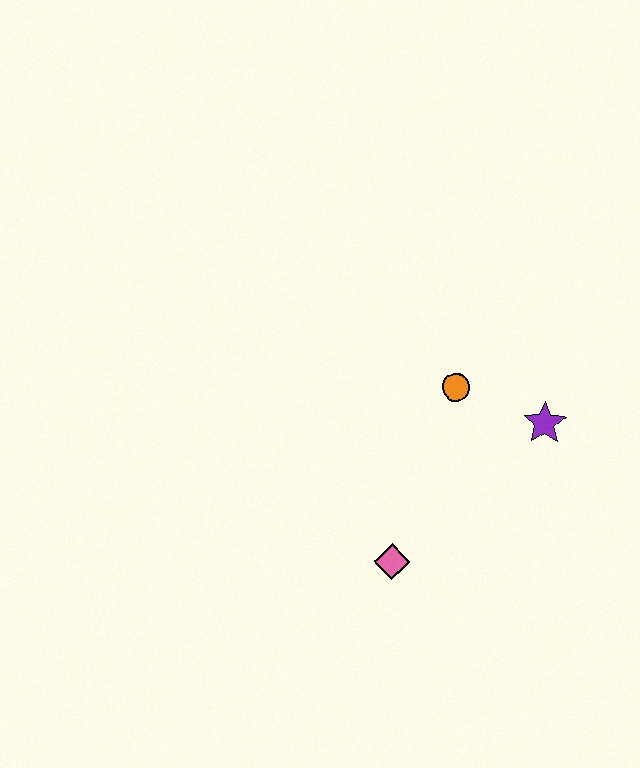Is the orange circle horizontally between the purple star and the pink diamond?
Yes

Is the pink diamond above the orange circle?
No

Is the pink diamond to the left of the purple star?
Yes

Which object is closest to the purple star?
The orange circle is closest to the purple star.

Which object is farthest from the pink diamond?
The purple star is farthest from the pink diamond.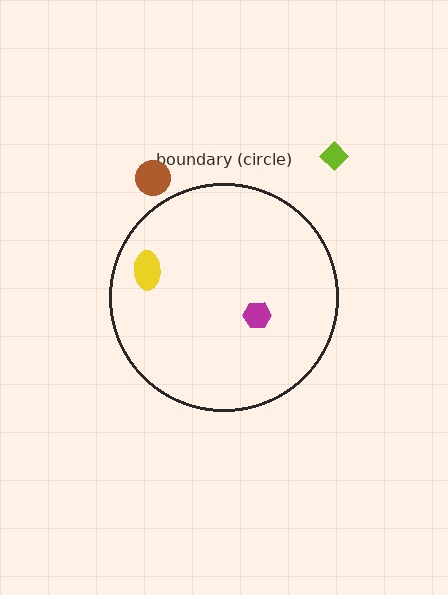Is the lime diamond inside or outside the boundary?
Outside.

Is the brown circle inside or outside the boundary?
Outside.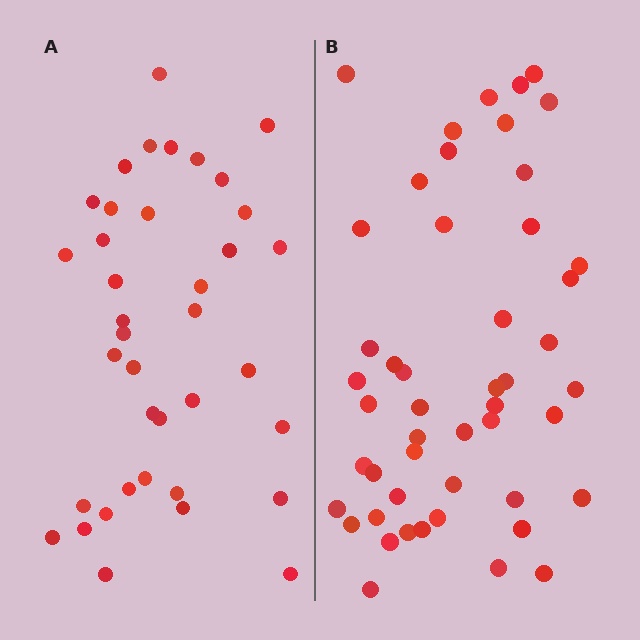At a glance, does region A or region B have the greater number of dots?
Region B (the right region) has more dots.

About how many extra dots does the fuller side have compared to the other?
Region B has roughly 12 or so more dots than region A.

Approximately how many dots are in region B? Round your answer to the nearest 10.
About 50 dots. (The exact count is 49, which rounds to 50.)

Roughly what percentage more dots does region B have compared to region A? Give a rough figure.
About 30% more.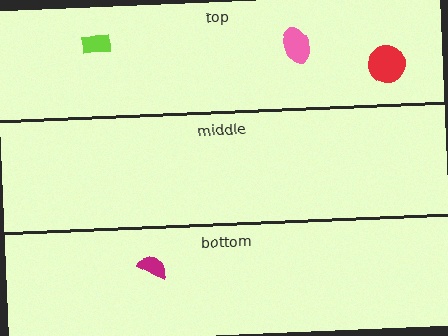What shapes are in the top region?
The pink ellipse, the red circle, the lime rectangle.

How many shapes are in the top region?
3.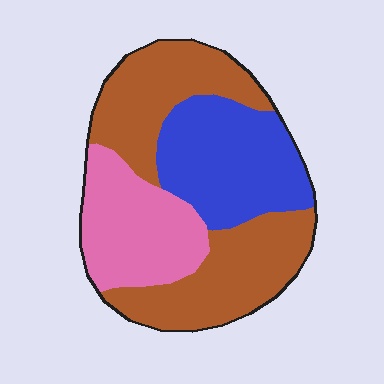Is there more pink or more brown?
Brown.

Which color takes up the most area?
Brown, at roughly 45%.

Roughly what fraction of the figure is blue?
Blue covers roughly 30% of the figure.